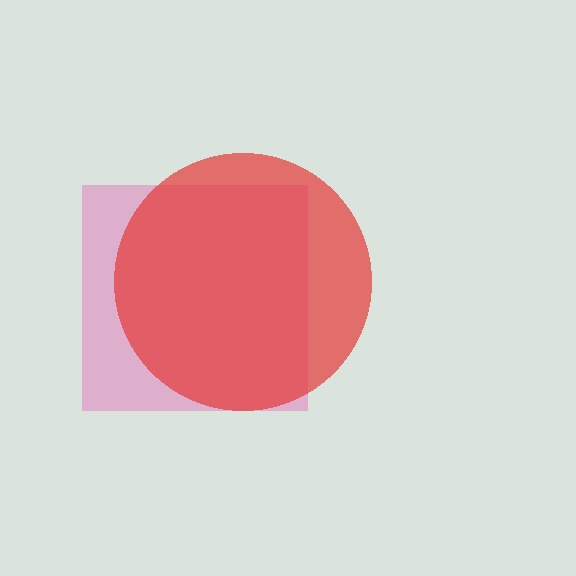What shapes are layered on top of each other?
The layered shapes are: a pink square, a red circle.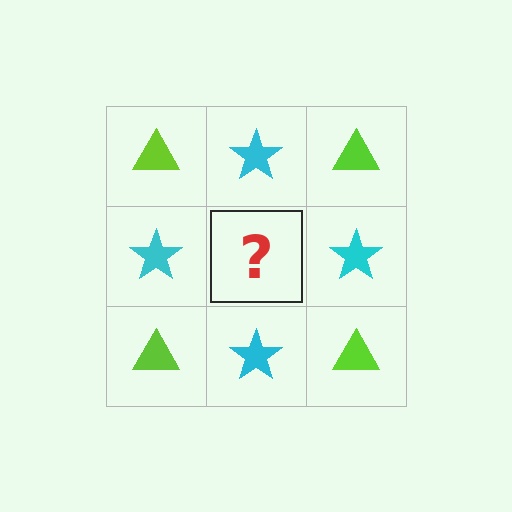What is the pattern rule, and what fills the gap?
The rule is that it alternates lime triangle and cyan star in a checkerboard pattern. The gap should be filled with a lime triangle.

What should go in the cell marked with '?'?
The missing cell should contain a lime triangle.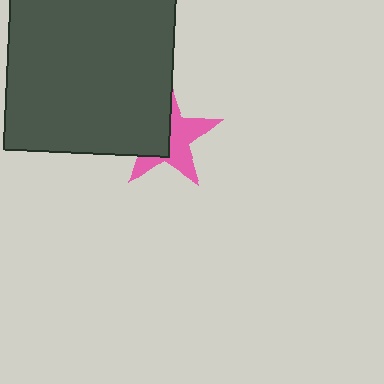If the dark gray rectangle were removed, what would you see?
You would see the complete pink star.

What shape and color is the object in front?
The object in front is a dark gray rectangle.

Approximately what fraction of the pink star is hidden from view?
Roughly 47% of the pink star is hidden behind the dark gray rectangle.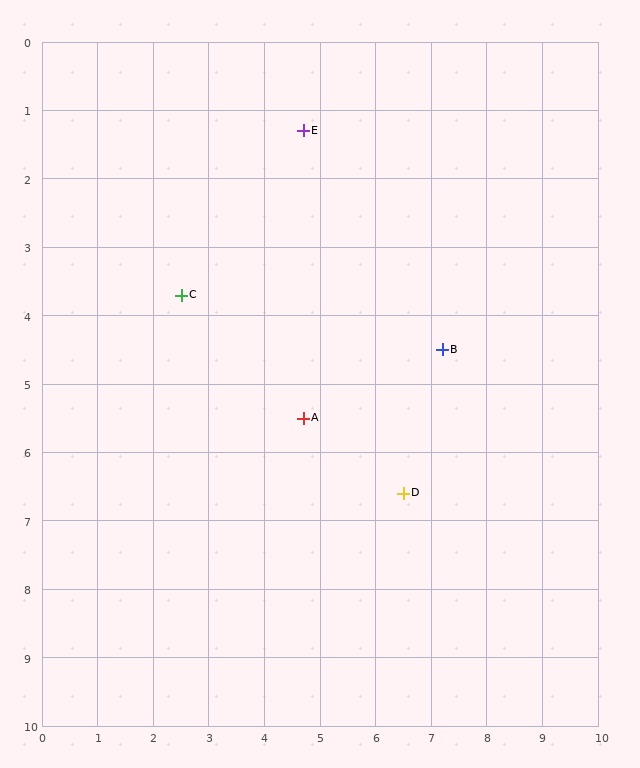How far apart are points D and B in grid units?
Points D and B are about 2.2 grid units apart.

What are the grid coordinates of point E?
Point E is at approximately (4.7, 1.3).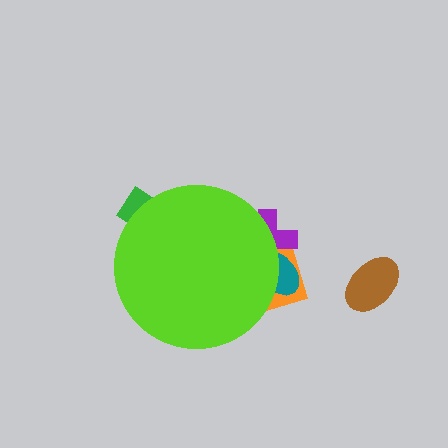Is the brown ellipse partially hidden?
No, the brown ellipse is fully visible.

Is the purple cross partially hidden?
Yes, the purple cross is partially hidden behind the lime circle.